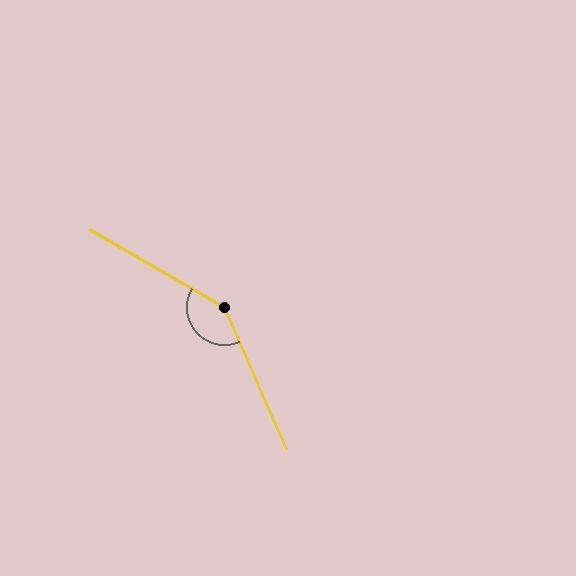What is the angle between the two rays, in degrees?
Approximately 144 degrees.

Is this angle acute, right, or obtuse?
It is obtuse.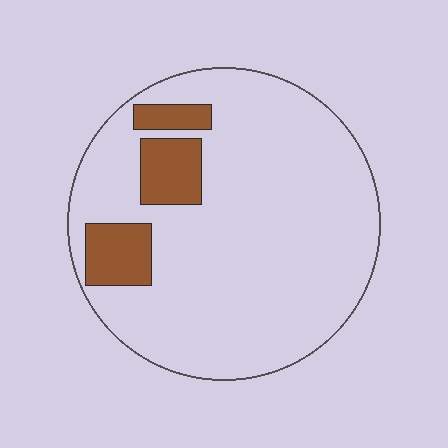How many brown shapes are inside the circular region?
3.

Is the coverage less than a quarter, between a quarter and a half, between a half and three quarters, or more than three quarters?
Less than a quarter.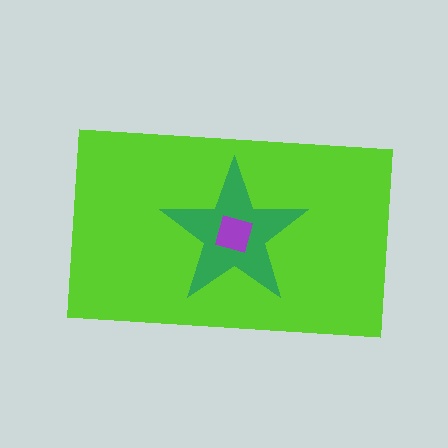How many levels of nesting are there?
3.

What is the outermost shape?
The lime rectangle.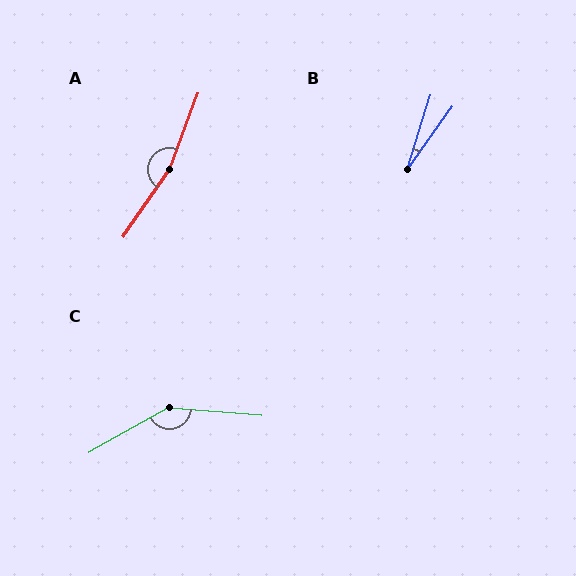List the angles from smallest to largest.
B (19°), C (146°), A (166°).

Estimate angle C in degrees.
Approximately 146 degrees.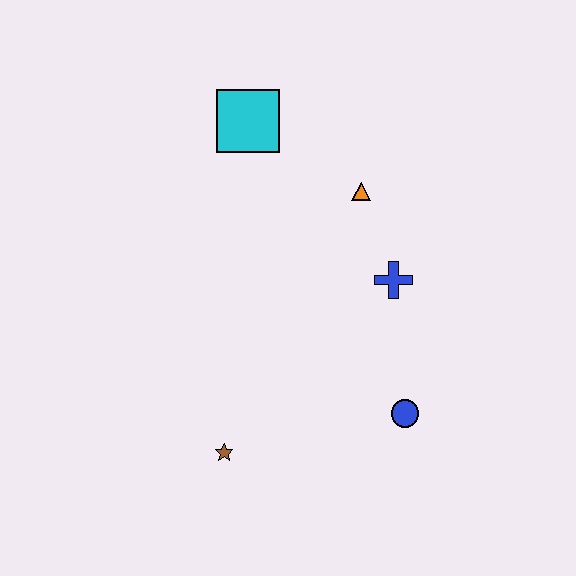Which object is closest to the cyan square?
The orange triangle is closest to the cyan square.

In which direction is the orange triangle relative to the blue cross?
The orange triangle is above the blue cross.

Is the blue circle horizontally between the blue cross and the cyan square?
No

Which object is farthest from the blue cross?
The brown star is farthest from the blue cross.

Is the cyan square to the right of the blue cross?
No